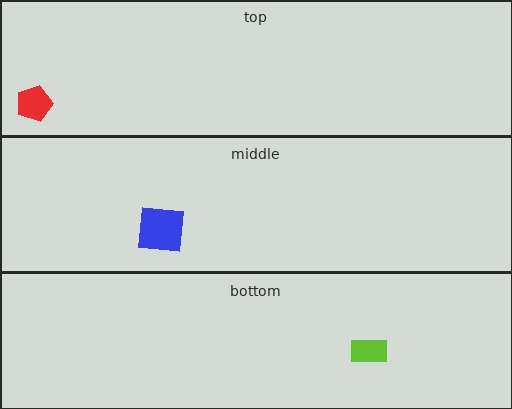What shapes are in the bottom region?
The lime rectangle.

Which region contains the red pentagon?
The top region.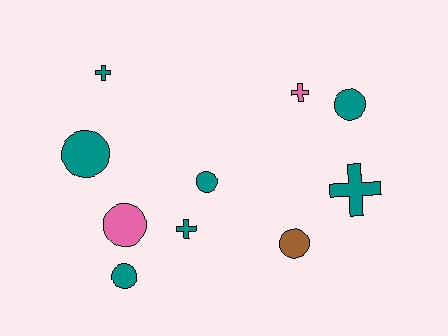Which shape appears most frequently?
Circle, with 6 objects.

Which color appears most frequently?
Teal, with 7 objects.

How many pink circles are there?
There is 1 pink circle.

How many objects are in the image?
There are 10 objects.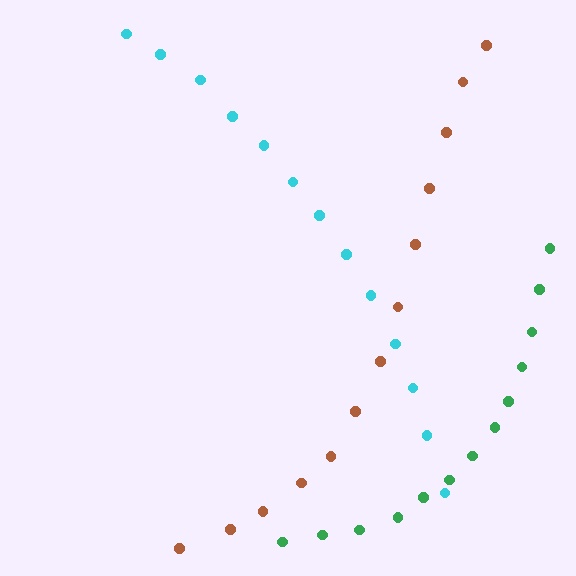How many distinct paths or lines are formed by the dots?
There are 3 distinct paths.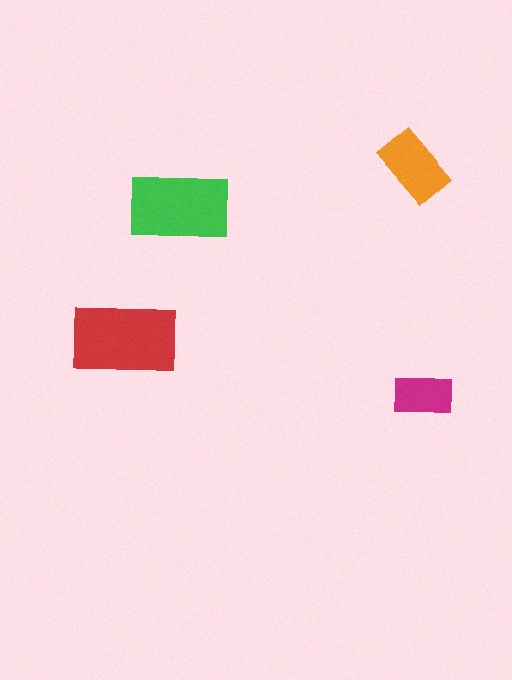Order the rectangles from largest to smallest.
the red one, the green one, the orange one, the magenta one.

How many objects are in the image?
There are 4 objects in the image.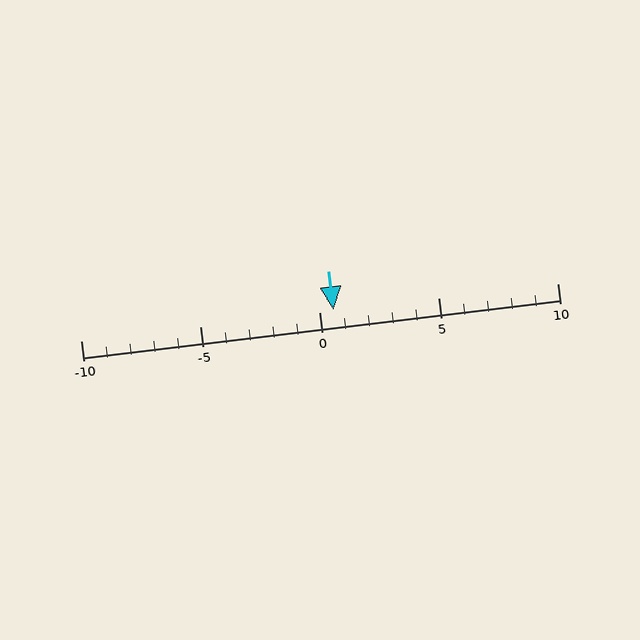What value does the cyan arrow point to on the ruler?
The cyan arrow points to approximately 1.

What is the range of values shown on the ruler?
The ruler shows values from -10 to 10.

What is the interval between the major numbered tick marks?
The major tick marks are spaced 5 units apart.